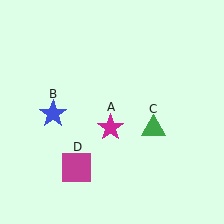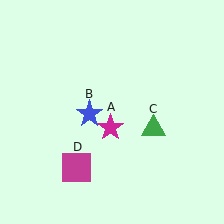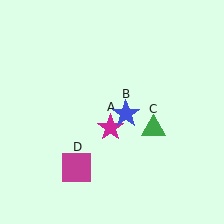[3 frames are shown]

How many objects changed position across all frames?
1 object changed position: blue star (object B).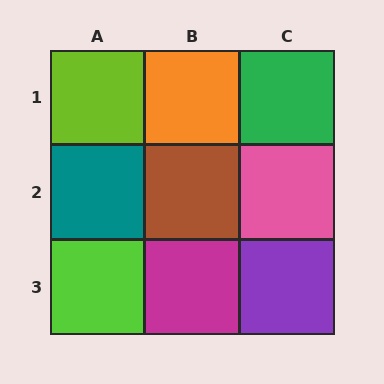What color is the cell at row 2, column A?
Teal.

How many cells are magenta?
1 cell is magenta.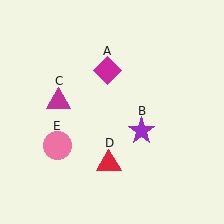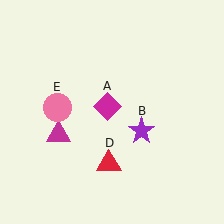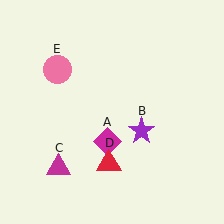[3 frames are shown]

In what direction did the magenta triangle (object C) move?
The magenta triangle (object C) moved down.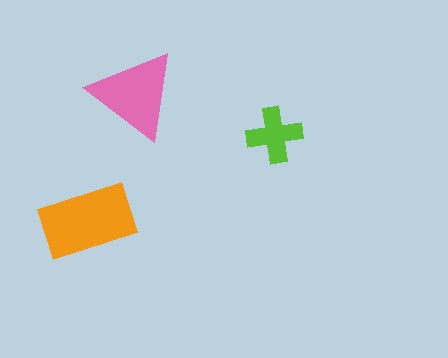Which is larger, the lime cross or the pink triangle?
The pink triangle.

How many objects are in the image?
There are 3 objects in the image.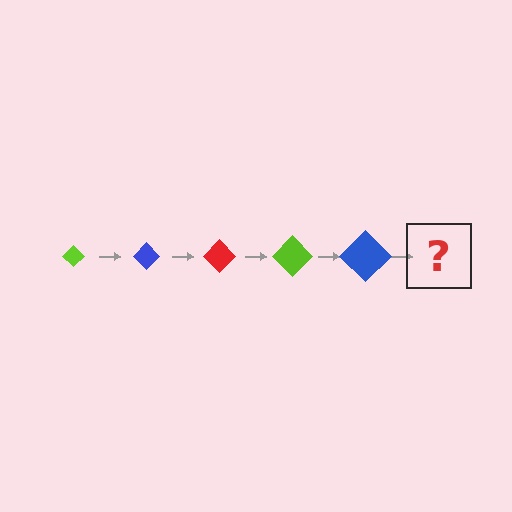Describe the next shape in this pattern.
It should be a red diamond, larger than the previous one.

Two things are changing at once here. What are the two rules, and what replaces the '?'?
The two rules are that the diamond grows larger each step and the color cycles through lime, blue, and red. The '?' should be a red diamond, larger than the previous one.